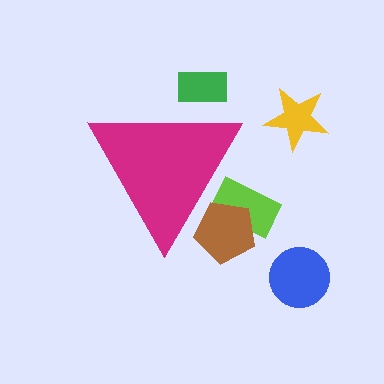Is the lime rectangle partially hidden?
Yes, the lime rectangle is partially hidden behind the magenta triangle.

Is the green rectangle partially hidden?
Yes, the green rectangle is partially hidden behind the magenta triangle.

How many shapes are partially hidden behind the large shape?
3 shapes are partially hidden.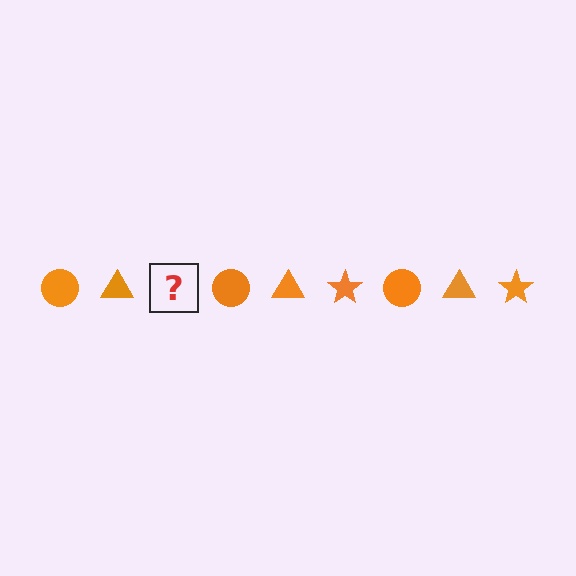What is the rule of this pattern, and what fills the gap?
The rule is that the pattern cycles through circle, triangle, star shapes in orange. The gap should be filled with an orange star.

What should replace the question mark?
The question mark should be replaced with an orange star.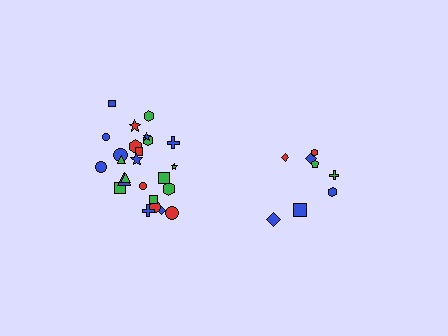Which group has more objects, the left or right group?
The left group.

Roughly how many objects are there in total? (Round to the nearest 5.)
Roughly 35 objects in total.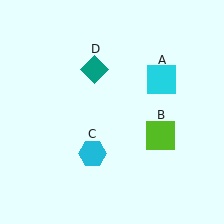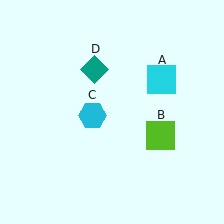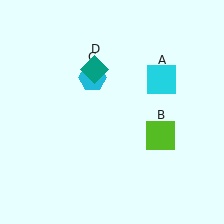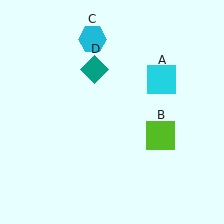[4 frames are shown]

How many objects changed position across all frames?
1 object changed position: cyan hexagon (object C).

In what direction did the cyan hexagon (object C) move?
The cyan hexagon (object C) moved up.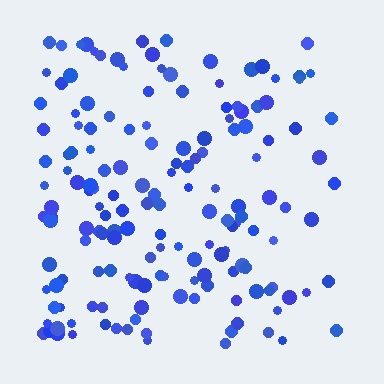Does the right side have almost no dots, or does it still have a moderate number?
Still a moderate number, just noticeably fewer than the left.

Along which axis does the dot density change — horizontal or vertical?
Horizontal.